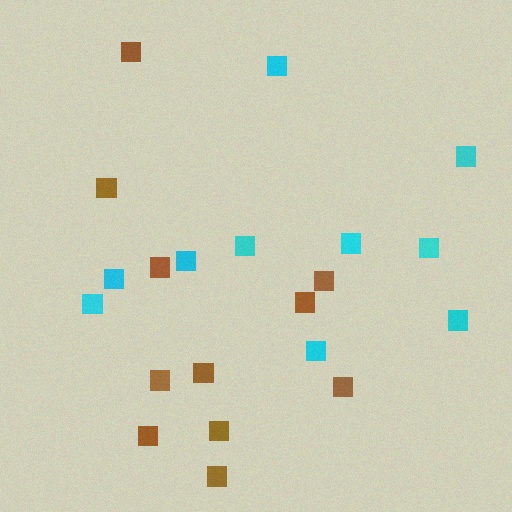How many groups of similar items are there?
There are 2 groups: one group of brown squares (11) and one group of cyan squares (10).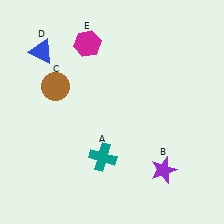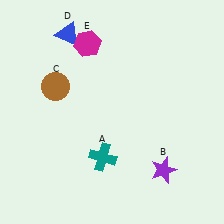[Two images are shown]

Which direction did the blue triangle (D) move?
The blue triangle (D) moved right.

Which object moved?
The blue triangle (D) moved right.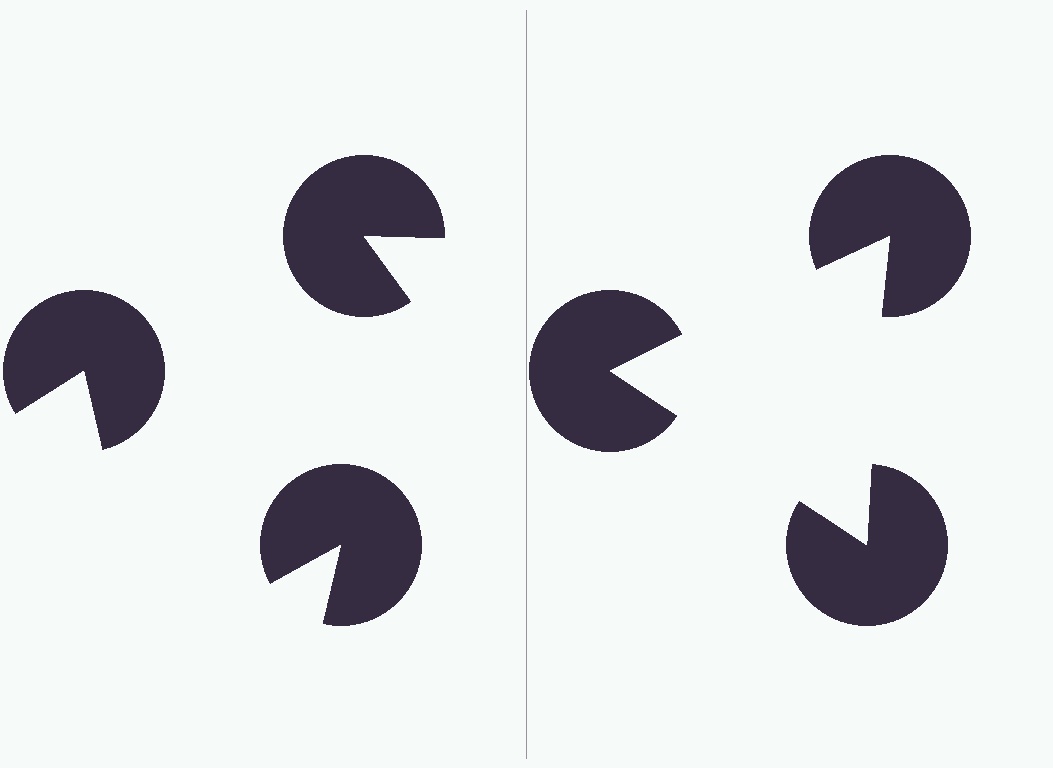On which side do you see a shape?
An illusory triangle appears on the right side. On the left side the wedge cuts are rotated, so no coherent shape forms.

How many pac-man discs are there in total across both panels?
6 — 3 on each side.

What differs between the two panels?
The pac-man discs are positioned identically on both sides; only the wedge orientations differ. On the right they align to a triangle; on the left they are misaligned.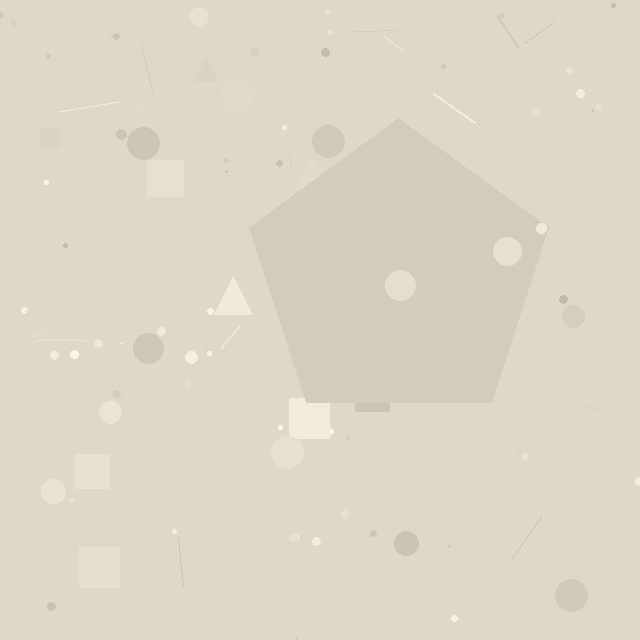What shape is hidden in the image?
A pentagon is hidden in the image.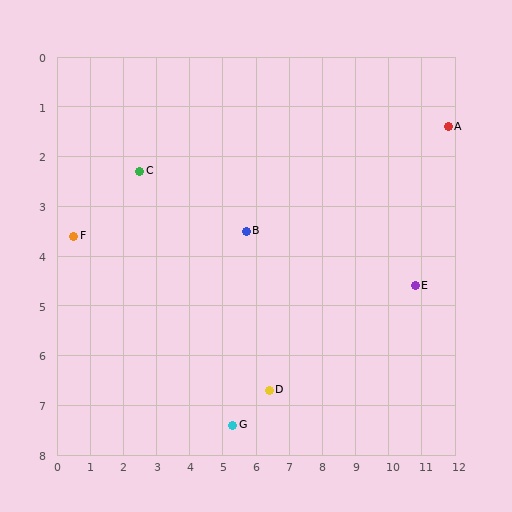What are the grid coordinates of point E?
Point E is at approximately (10.8, 4.6).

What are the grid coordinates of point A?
Point A is at approximately (11.8, 1.4).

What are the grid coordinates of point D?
Point D is at approximately (6.4, 6.7).